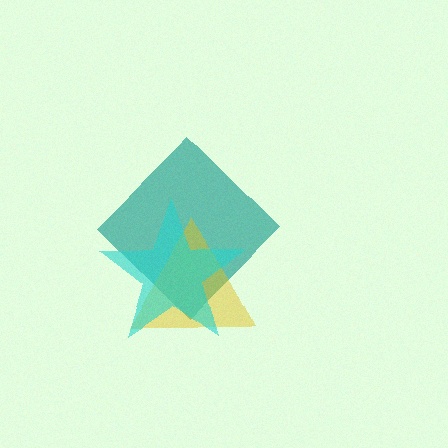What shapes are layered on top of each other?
The layered shapes are: a teal diamond, a yellow triangle, a cyan star.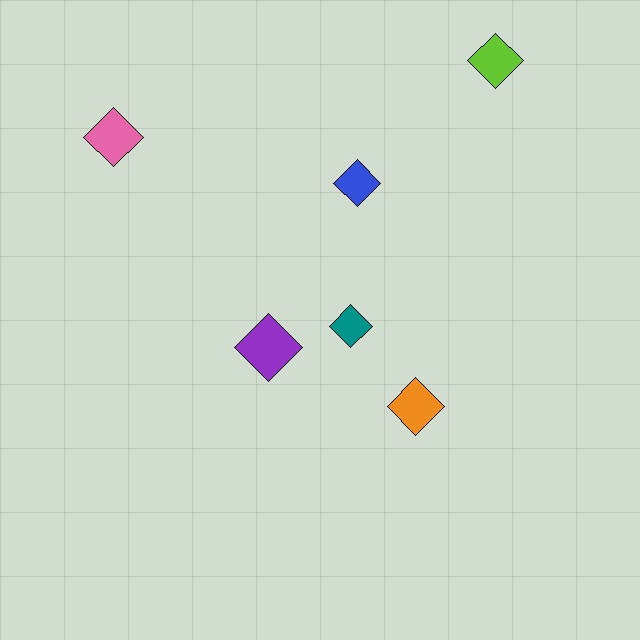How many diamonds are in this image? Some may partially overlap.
There are 6 diamonds.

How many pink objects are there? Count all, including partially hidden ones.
There is 1 pink object.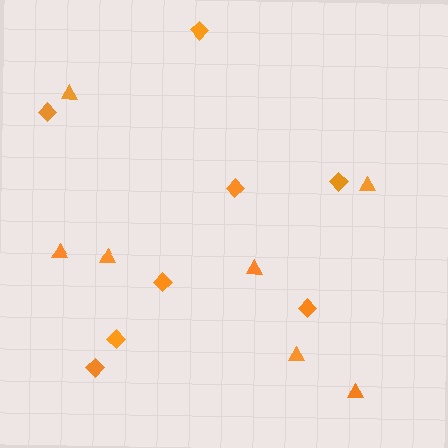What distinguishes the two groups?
There are 2 groups: one group of triangles (7) and one group of diamonds (8).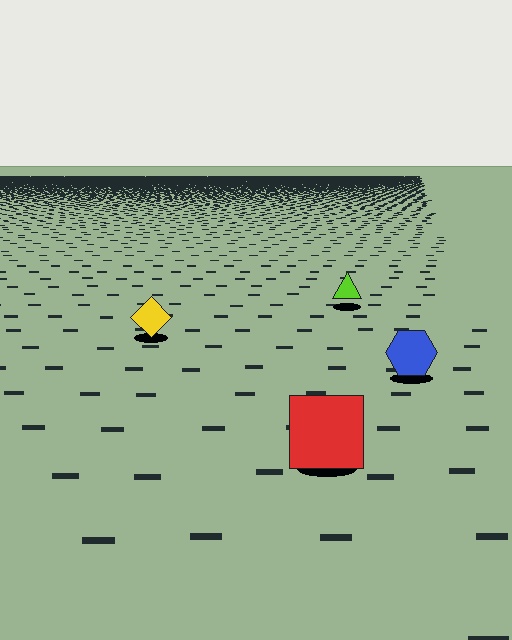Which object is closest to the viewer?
The red square is closest. The texture marks near it are larger and more spread out.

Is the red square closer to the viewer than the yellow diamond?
Yes. The red square is closer — you can tell from the texture gradient: the ground texture is coarser near it.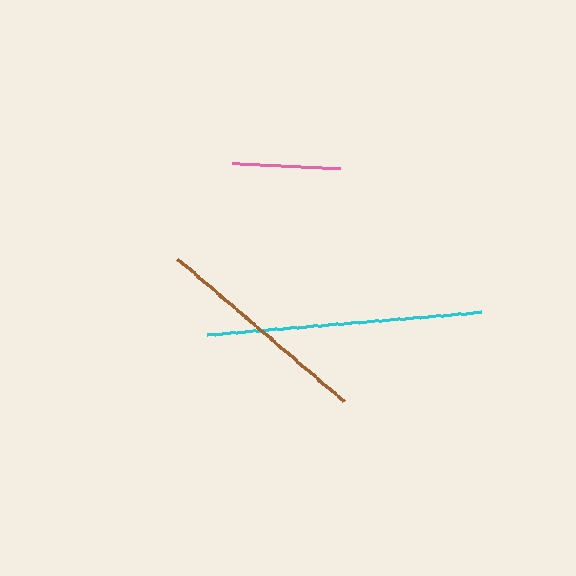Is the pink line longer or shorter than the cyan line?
The cyan line is longer than the pink line.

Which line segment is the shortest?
The pink line is the shortest at approximately 109 pixels.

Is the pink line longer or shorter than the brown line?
The brown line is longer than the pink line.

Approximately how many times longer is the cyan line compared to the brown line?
The cyan line is approximately 1.3 times the length of the brown line.